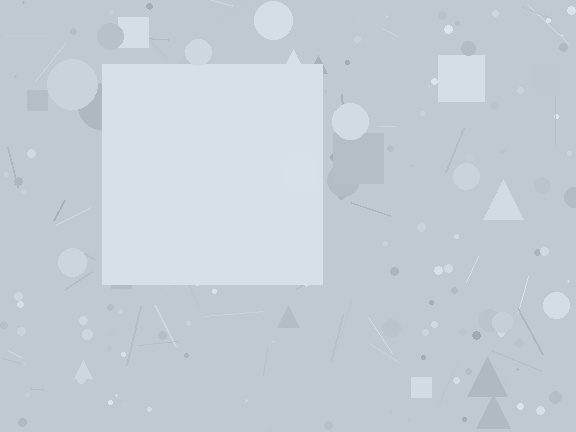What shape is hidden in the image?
A square is hidden in the image.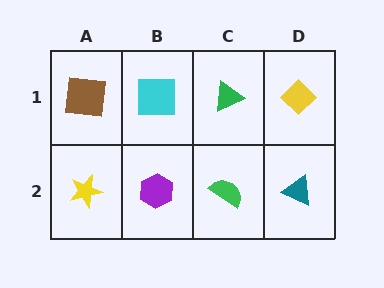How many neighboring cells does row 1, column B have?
3.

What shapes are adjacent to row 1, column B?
A purple hexagon (row 2, column B), a brown square (row 1, column A), a green triangle (row 1, column C).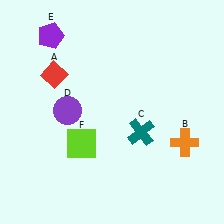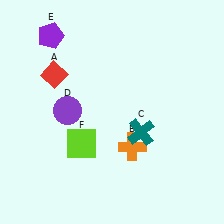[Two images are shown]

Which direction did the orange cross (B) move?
The orange cross (B) moved left.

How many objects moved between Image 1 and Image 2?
1 object moved between the two images.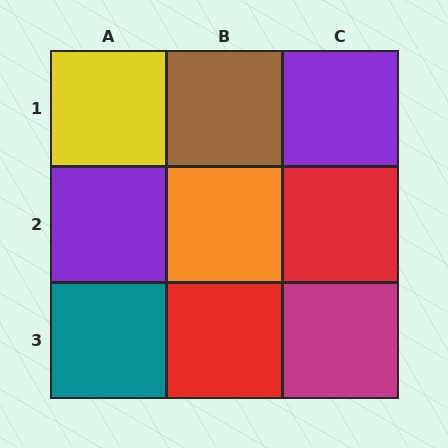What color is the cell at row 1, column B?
Brown.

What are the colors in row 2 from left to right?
Purple, orange, red.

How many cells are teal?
1 cell is teal.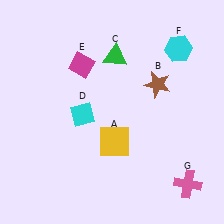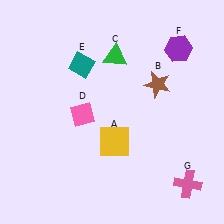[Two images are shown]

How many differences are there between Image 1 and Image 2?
There are 3 differences between the two images.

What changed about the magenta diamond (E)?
In Image 1, E is magenta. In Image 2, it changed to teal.